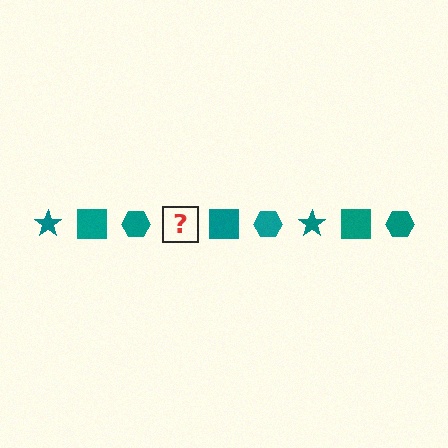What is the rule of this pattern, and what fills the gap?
The rule is that the pattern cycles through star, square, hexagon shapes in teal. The gap should be filled with a teal star.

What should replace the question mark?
The question mark should be replaced with a teal star.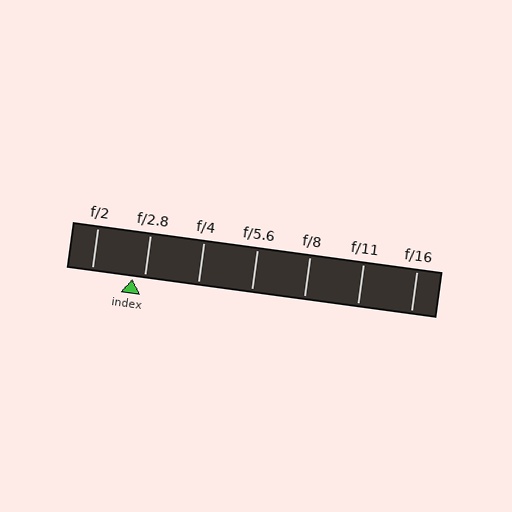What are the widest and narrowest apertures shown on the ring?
The widest aperture shown is f/2 and the narrowest is f/16.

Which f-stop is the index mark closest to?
The index mark is closest to f/2.8.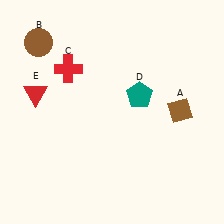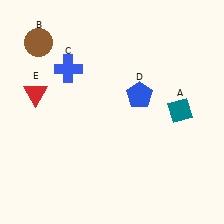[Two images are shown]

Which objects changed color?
A changed from brown to teal. C changed from red to blue. D changed from teal to blue.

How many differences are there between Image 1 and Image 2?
There are 3 differences between the two images.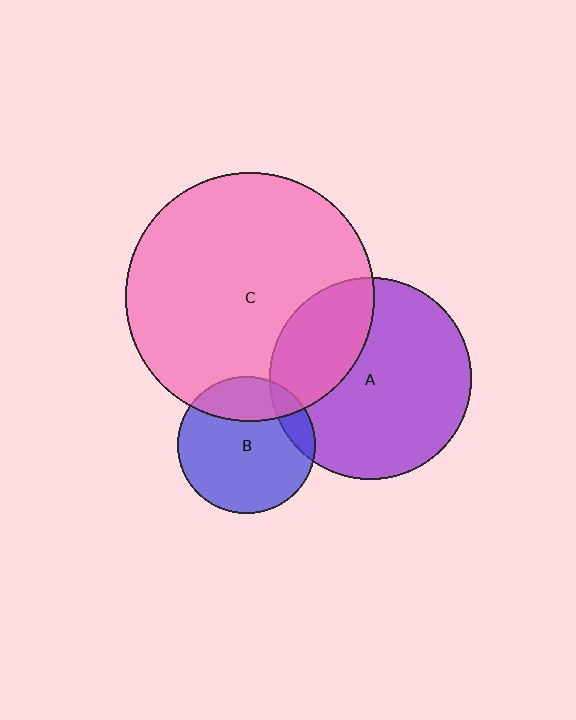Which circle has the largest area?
Circle C (pink).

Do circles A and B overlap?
Yes.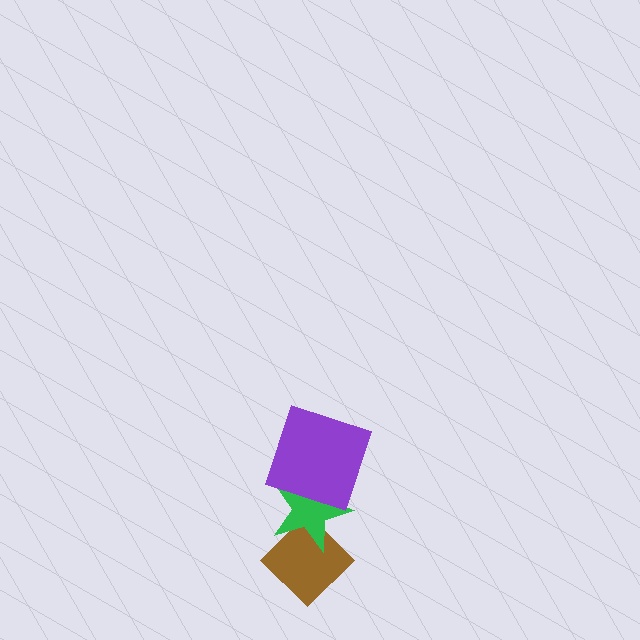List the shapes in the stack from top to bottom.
From top to bottom: the purple square, the green star, the brown diamond.